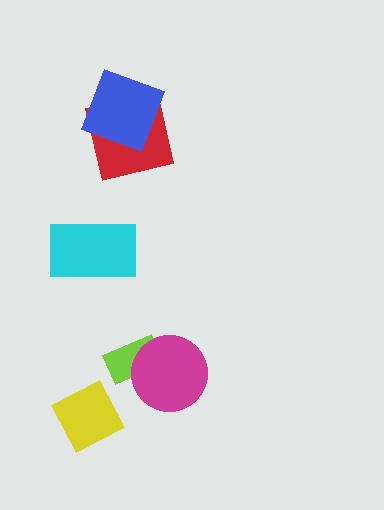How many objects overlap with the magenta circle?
1 object overlaps with the magenta circle.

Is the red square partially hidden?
Yes, it is partially covered by another shape.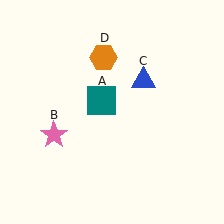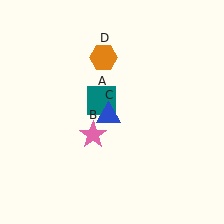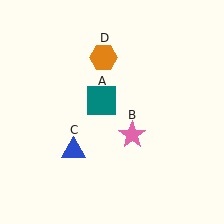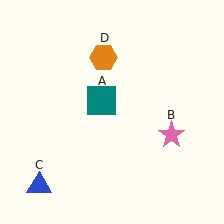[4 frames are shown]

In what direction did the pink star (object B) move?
The pink star (object B) moved right.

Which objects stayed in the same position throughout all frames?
Teal square (object A) and orange hexagon (object D) remained stationary.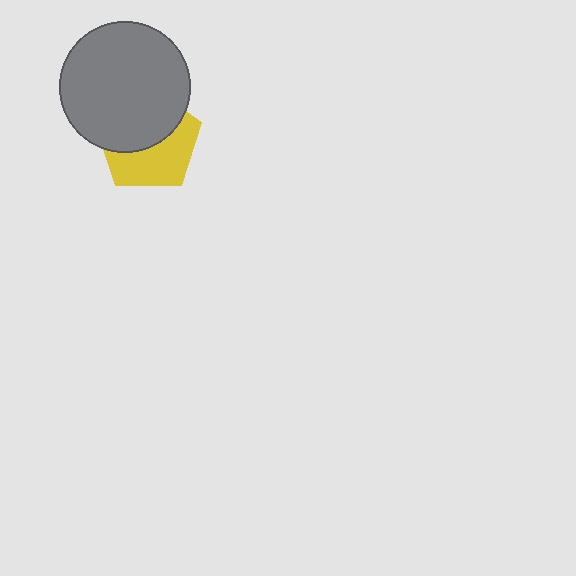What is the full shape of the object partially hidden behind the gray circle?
The partially hidden object is a yellow pentagon.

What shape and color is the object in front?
The object in front is a gray circle.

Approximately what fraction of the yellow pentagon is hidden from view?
Roughly 52% of the yellow pentagon is hidden behind the gray circle.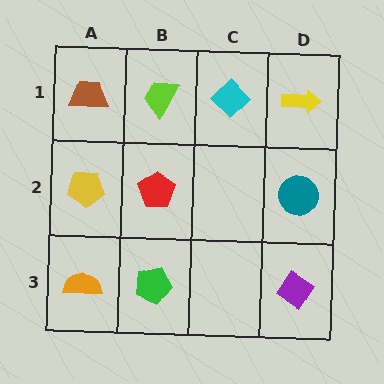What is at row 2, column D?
A teal circle.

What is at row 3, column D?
A purple diamond.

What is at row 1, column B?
A lime trapezoid.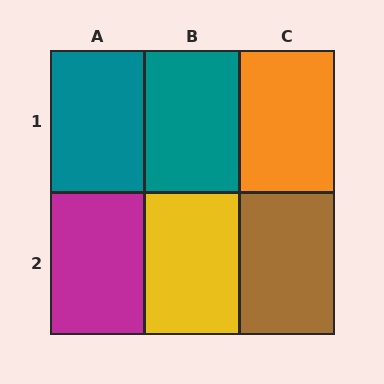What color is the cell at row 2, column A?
Magenta.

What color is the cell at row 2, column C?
Brown.